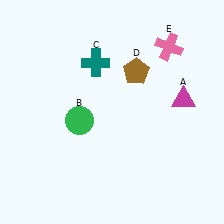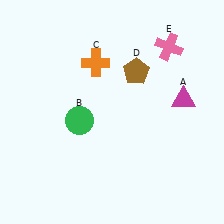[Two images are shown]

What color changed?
The cross (C) changed from teal in Image 1 to orange in Image 2.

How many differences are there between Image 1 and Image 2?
There is 1 difference between the two images.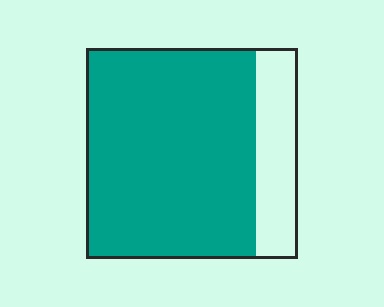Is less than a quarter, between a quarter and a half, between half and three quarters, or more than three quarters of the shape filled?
More than three quarters.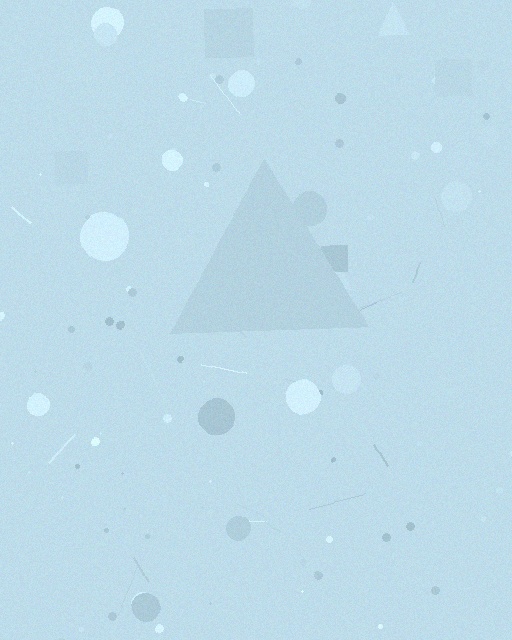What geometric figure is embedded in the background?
A triangle is embedded in the background.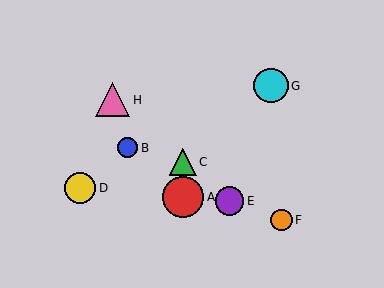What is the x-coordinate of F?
Object F is at x≈281.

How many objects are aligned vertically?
2 objects (A, C) are aligned vertically.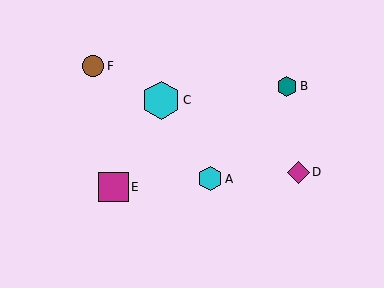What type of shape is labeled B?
Shape B is a teal hexagon.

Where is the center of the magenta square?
The center of the magenta square is at (114, 187).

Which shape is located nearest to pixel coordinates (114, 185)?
The magenta square (labeled E) at (114, 187) is nearest to that location.